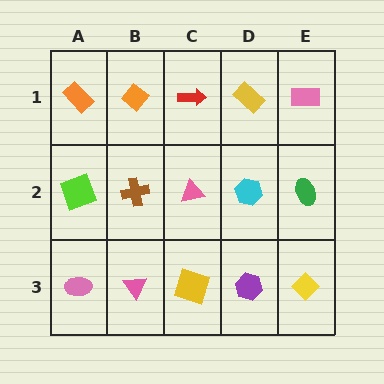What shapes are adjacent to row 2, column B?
An orange diamond (row 1, column B), a pink triangle (row 3, column B), a lime square (row 2, column A), a pink triangle (row 2, column C).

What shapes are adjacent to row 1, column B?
A brown cross (row 2, column B), an orange rectangle (row 1, column A), a red arrow (row 1, column C).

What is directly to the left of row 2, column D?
A pink triangle.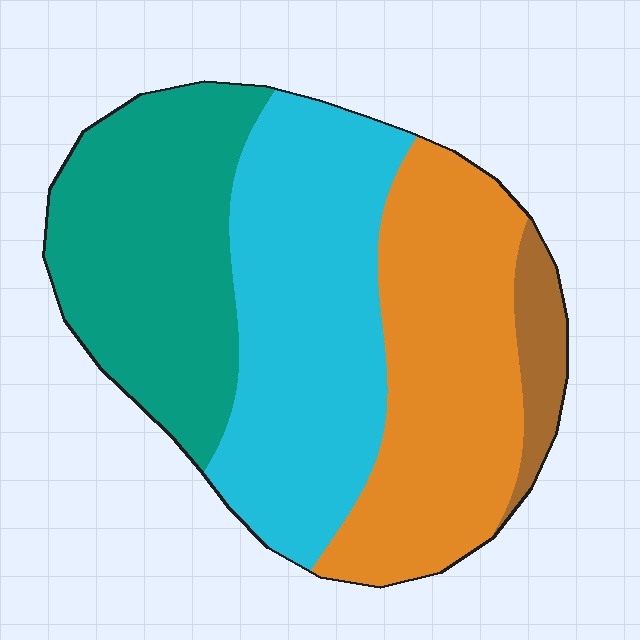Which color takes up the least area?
Brown, at roughly 5%.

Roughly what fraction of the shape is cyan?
Cyan takes up about one third (1/3) of the shape.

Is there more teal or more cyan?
Cyan.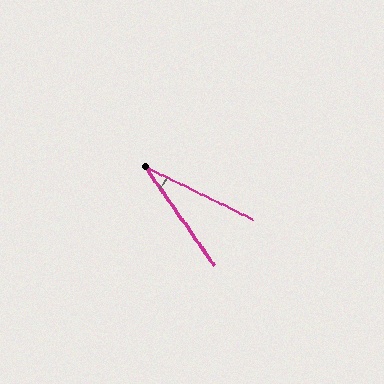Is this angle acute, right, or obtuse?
It is acute.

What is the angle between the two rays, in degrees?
Approximately 29 degrees.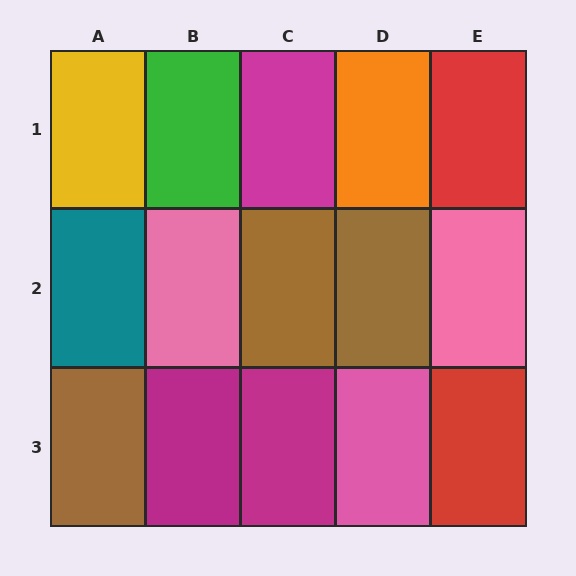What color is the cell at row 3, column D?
Pink.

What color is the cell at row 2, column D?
Brown.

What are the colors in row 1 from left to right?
Yellow, green, magenta, orange, red.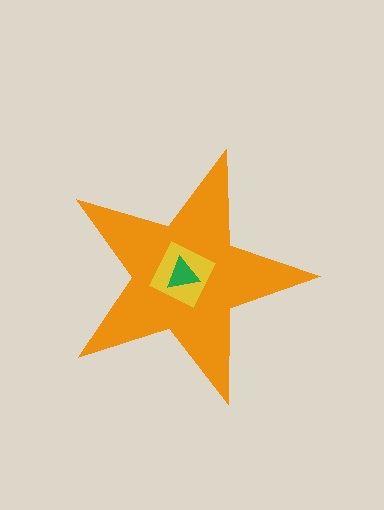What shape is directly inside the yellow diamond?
The green triangle.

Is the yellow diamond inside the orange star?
Yes.